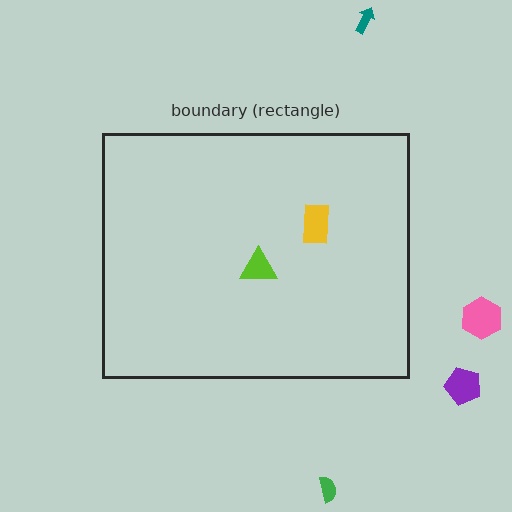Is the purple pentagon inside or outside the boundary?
Outside.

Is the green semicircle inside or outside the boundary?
Outside.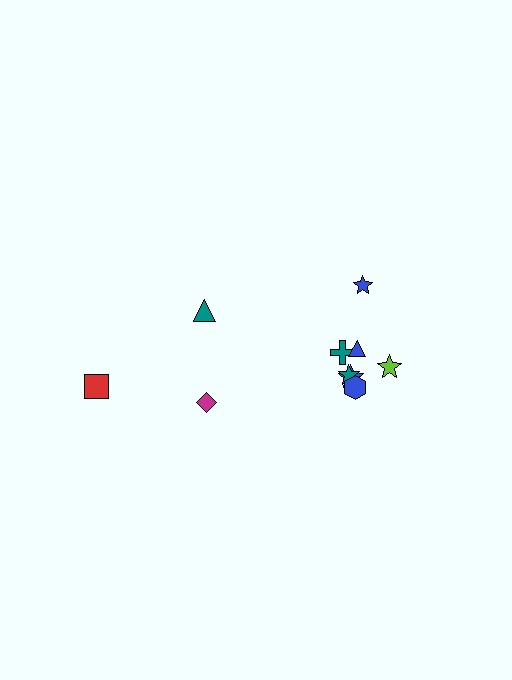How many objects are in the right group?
There are 7 objects.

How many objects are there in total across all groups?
There are 10 objects.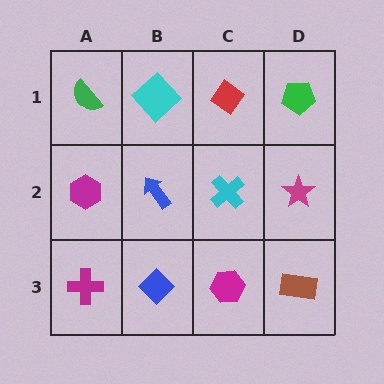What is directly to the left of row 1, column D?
A red diamond.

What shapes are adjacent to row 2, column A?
A green semicircle (row 1, column A), a magenta cross (row 3, column A), a blue arrow (row 2, column B).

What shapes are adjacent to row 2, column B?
A cyan diamond (row 1, column B), a blue diamond (row 3, column B), a magenta hexagon (row 2, column A), a cyan cross (row 2, column C).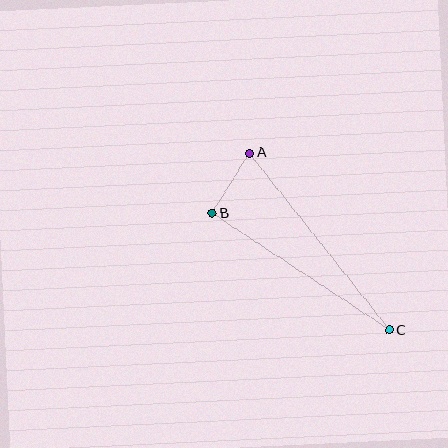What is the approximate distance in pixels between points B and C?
The distance between B and C is approximately 213 pixels.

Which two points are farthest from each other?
Points A and C are farthest from each other.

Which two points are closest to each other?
Points A and B are closest to each other.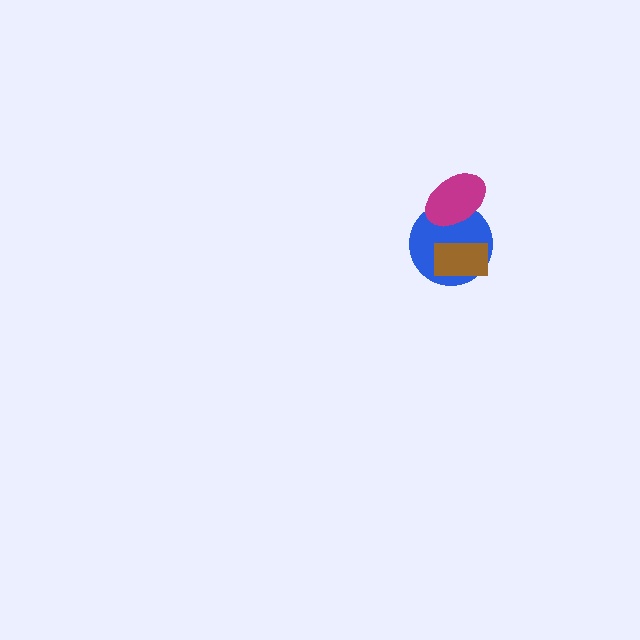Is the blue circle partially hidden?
Yes, it is partially covered by another shape.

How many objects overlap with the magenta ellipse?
1 object overlaps with the magenta ellipse.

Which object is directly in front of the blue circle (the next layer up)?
The brown rectangle is directly in front of the blue circle.